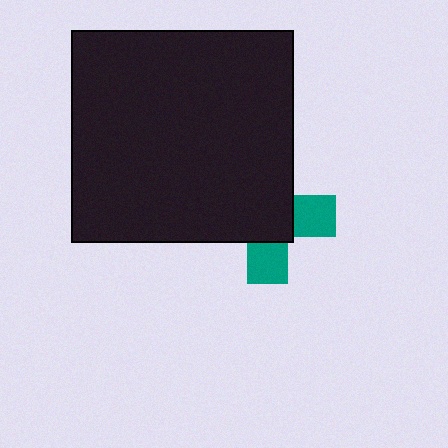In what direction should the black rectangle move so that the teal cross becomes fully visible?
The black rectangle should move toward the upper-left. That is the shortest direction to clear the overlap and leave the teal cross fully visible.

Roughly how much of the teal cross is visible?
A small part of it is visible (roughly 36%).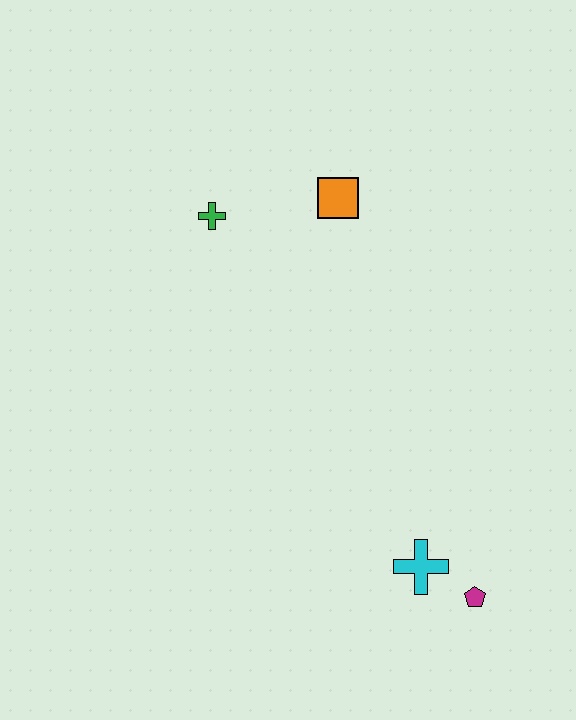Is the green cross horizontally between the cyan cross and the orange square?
No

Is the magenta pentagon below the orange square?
Yes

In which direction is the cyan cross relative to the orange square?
The cyan cross is below the orange square.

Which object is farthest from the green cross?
The magenta pentagon is farthest from the green cross.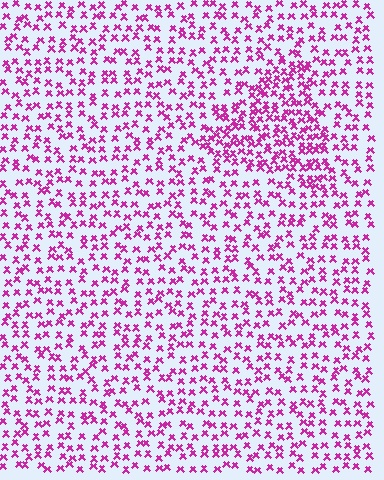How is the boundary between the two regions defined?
The boundary is defined by a change in element density (approximately 1.8x ratio). All elements are the same color, size, and shape.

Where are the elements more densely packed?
The elements are more densely packed inside the triangle boundary.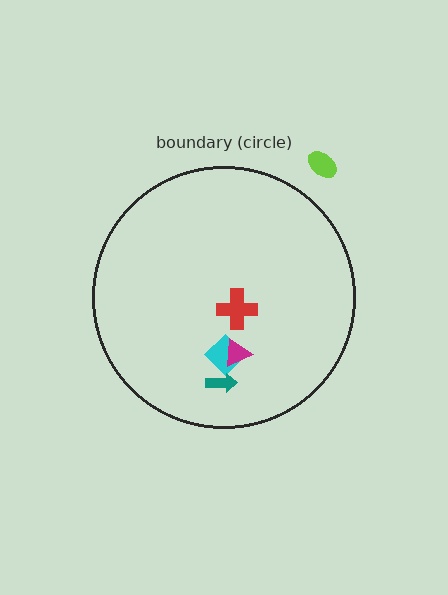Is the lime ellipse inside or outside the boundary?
Outside.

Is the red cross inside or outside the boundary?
Inside.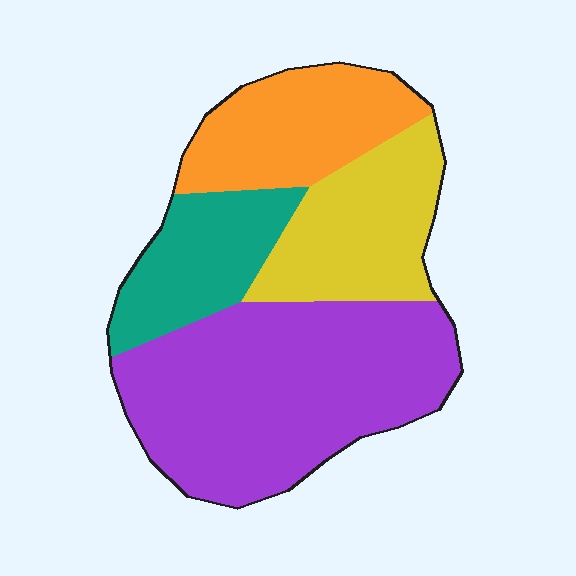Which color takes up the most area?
Purple, at roughly 45%.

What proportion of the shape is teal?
Teal covers around 15% of the shape.